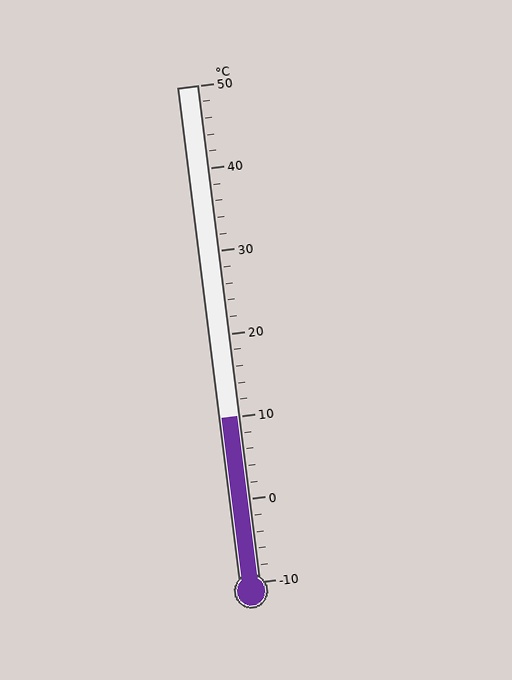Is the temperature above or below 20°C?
The temperature is below 20°C.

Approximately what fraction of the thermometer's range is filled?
The thermometer is filled to approximately 35% of its range.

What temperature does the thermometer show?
The thermometer shows approximately 10°C.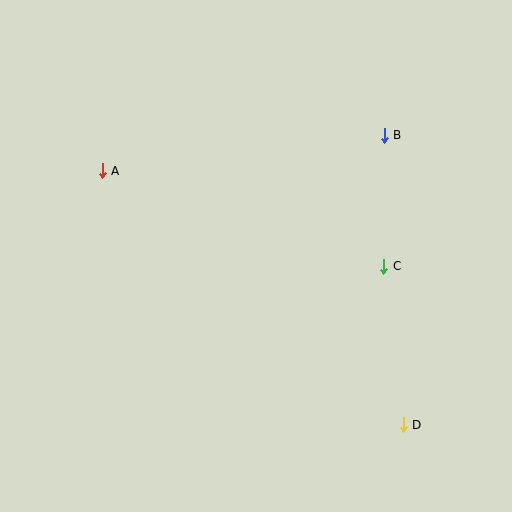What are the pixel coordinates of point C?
Point C is at (384, 266).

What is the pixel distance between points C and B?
The distance between C and B is 131 pixels.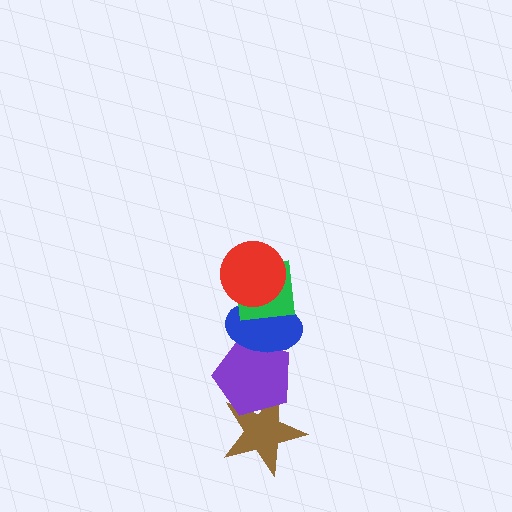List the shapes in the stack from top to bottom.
From top to bottom: the red circle, the green square, the blue ellipse, the purple pentagon, the brown star.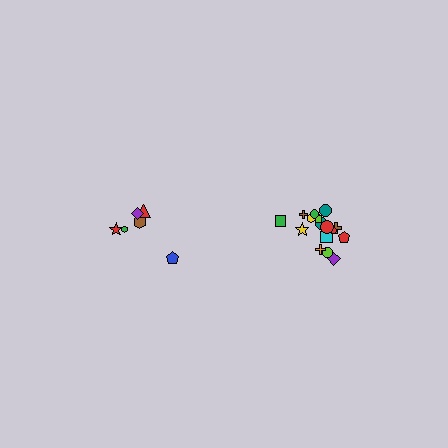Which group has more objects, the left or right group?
The right group.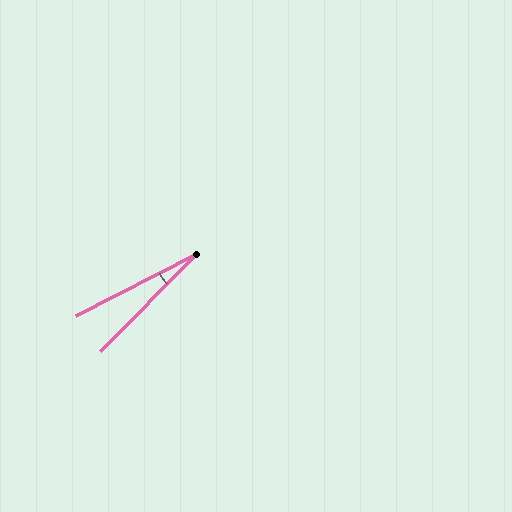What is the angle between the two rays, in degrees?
Approximately 19 degrees.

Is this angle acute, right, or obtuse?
It is acute.